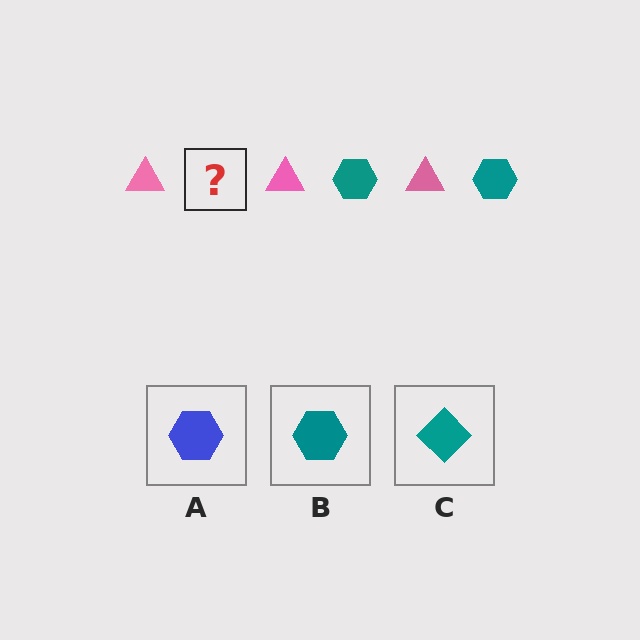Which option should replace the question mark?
Option B.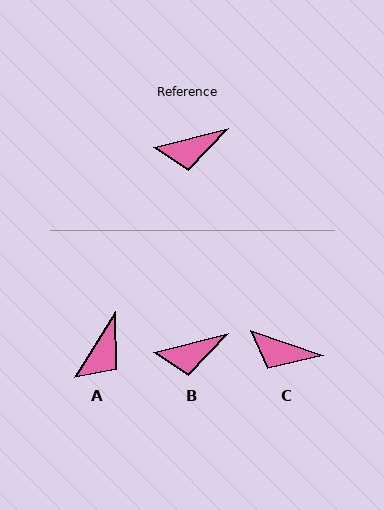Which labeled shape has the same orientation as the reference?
B.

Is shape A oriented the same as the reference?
No, it is off by about 45 degrees.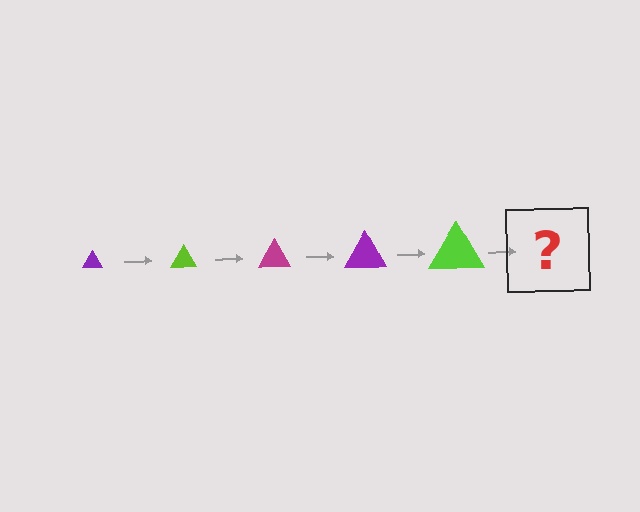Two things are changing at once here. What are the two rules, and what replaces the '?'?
The two rules are that the triangle grows larger each step and the color cycles through purple, lime, and magenta. The '?' should be a magenta triangle, larger than the previous one.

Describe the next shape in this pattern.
It should be a magenta triangle, larger than the previous one.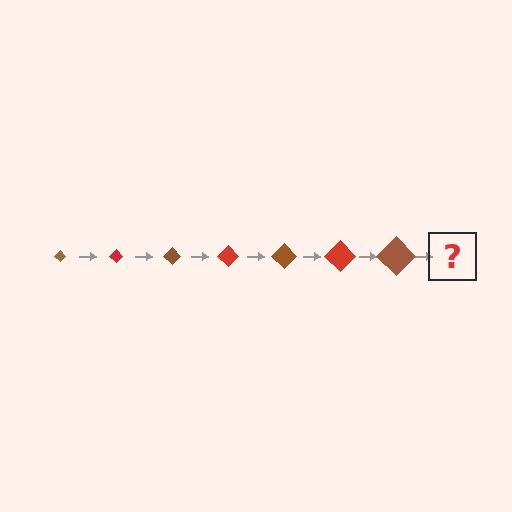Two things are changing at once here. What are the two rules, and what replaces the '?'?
The two rules are that the diamond grows larger each step and the color cycles through brown and red. The '?' should be a red diamond, larger than the previous one.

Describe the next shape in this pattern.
It should be a red diamond, larger than the previous one.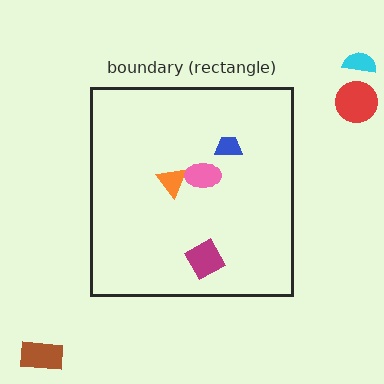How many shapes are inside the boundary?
4 inside, 3 outside.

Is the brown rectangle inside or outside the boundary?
Outside.